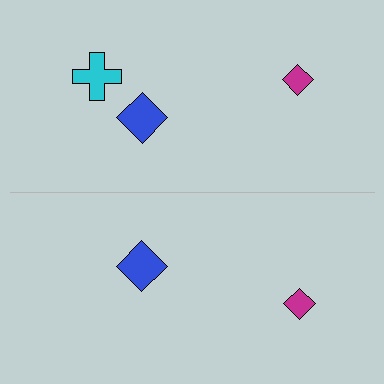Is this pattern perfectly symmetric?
No, the pattern is not perfectly symmetric. A cyan cross is missing from the bottom side.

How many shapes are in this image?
There are 5 shapes in this image.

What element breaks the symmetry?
A cyan cross is missing from the bottom side.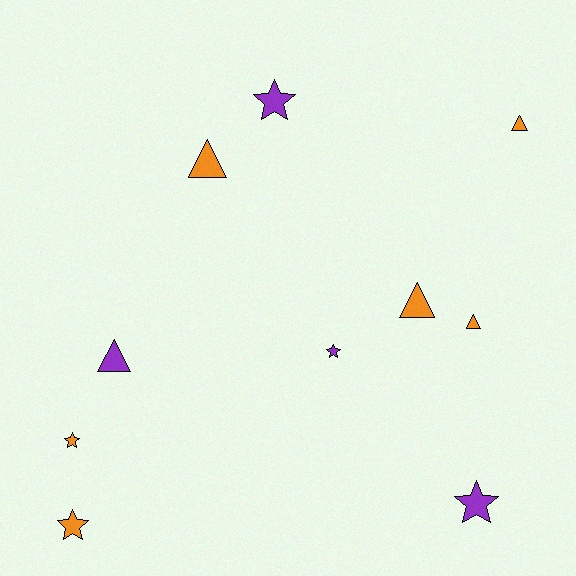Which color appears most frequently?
Orange, with 6 objects.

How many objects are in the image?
There are 10 objects.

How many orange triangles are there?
There are 4 orange triangles.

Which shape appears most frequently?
Triangle, with 5 objects.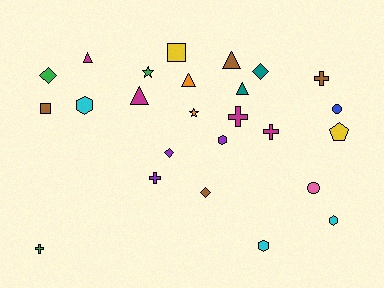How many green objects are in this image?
There are 3 green objects.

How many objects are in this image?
There are 25 objects.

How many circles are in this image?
There are 2 circles.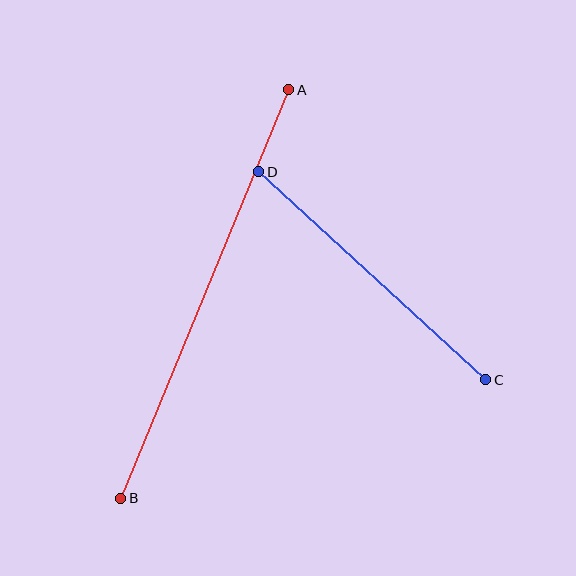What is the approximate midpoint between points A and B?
The midpoint is at approximately (205, 294) pixels.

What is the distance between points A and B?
The distance is approximately 442 pixels.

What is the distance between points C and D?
The distance is approximately 308 pixels.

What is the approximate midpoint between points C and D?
The midpoint is at approximately (372, 276) pixels.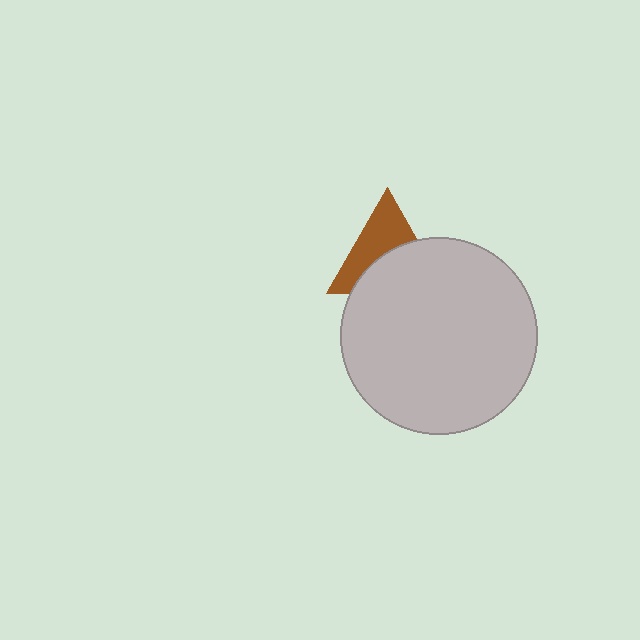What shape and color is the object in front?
The object in front is a light gray circle.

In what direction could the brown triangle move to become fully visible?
The brown triangle could move up. That would shift it out from behind the light gray circle entirely.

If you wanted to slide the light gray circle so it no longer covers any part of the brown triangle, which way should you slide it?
Slide it down — that is the most direct way to separate the two shapes.